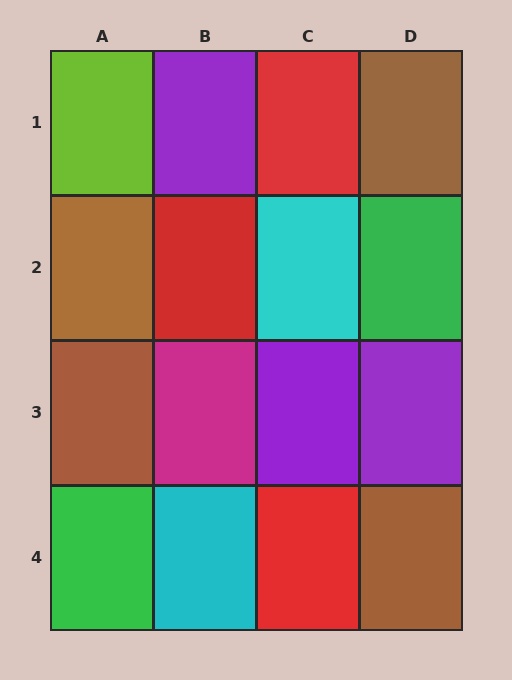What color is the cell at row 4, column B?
Cyan.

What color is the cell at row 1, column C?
Red.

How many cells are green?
2 cells are green.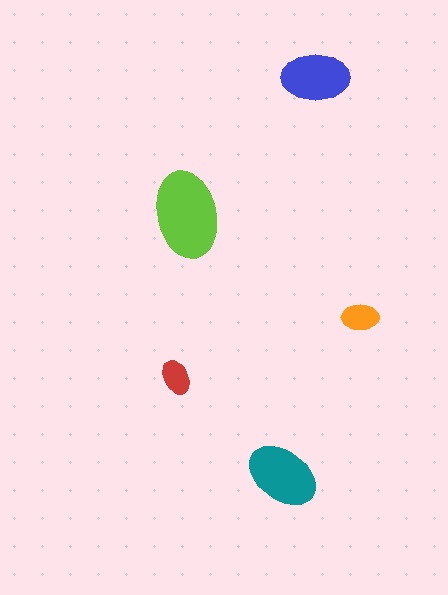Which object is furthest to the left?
The red ellipse is leftmost.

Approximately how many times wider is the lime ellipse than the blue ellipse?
About 1.5 times wider.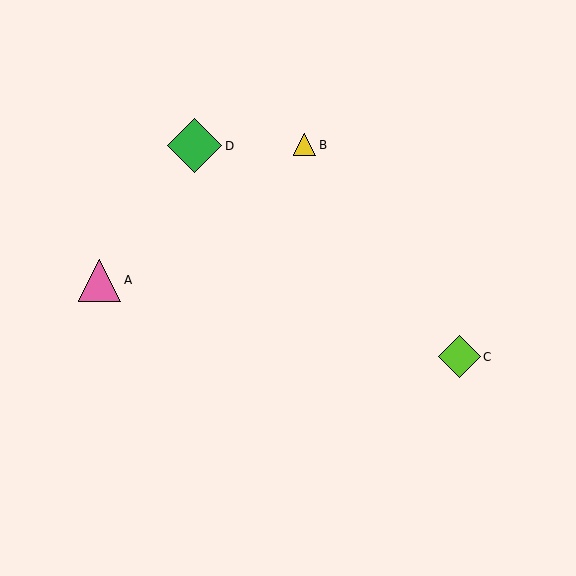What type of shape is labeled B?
Shape B is a yellow triangle.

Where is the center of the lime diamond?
The center of the lime diamond is at (459, 357).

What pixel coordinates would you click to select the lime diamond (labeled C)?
Click at (459, 357) to select the lime diamond C.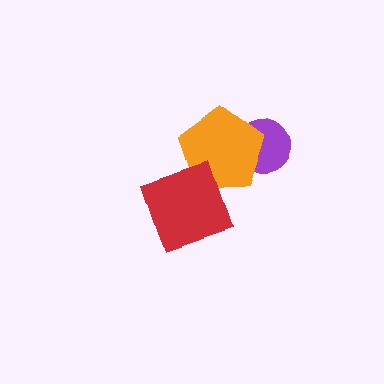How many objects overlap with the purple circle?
1 object overlaps with the purple circle.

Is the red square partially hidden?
No, no other shape covers it.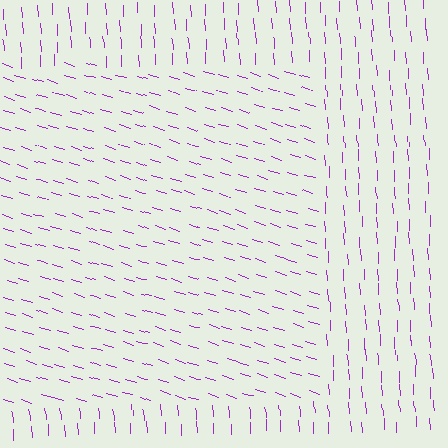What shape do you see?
I see a rectangle.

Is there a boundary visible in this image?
Yes, there is a texture boundary formed by a change in line orientation.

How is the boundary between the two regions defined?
The boundary is defined purely by a change in line orientation (approximately 70 degrees difference). All lines are the same color and thickness.